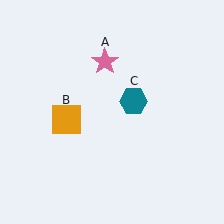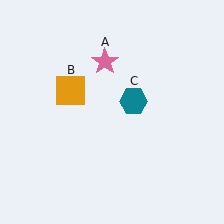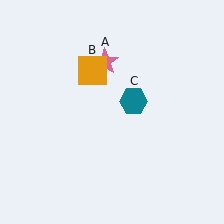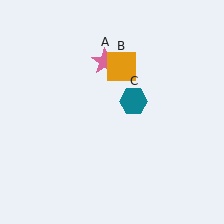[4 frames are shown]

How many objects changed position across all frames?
1 object changed position: orange square (object B).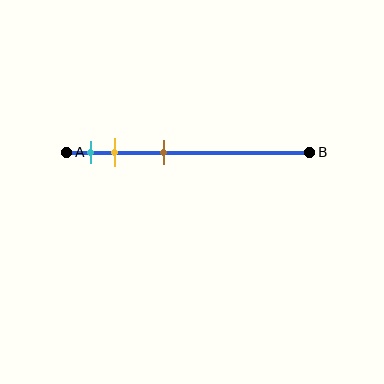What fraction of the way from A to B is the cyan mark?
The cyan mark is approximately 10% (0.1) of the way from A to B.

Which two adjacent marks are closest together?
The cyan and yellow marks are the closest adjacent pair.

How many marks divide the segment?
There are 3 marks dividing the segment.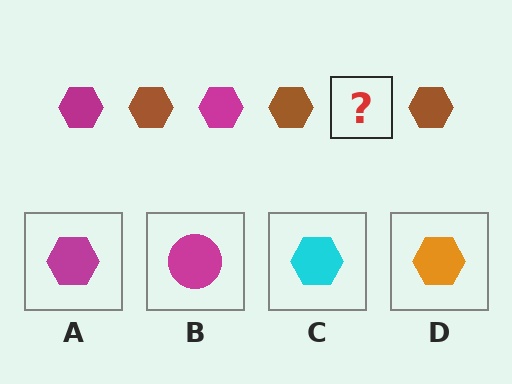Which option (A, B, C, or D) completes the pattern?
A.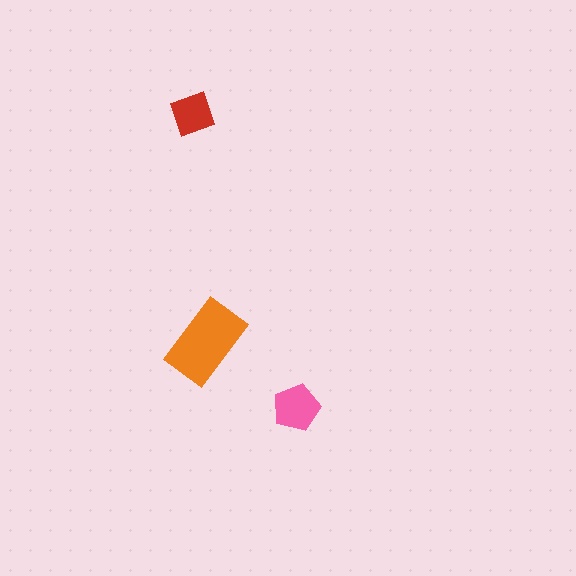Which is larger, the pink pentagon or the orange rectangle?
The orange rectangle.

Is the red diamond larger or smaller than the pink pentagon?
Smaller.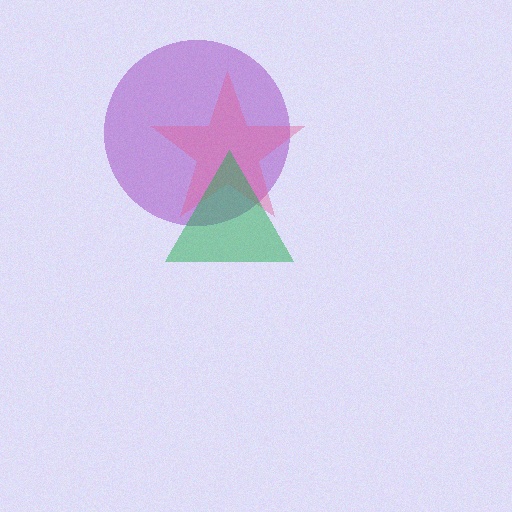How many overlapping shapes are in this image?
There are 3 overlapping shapes in the image.